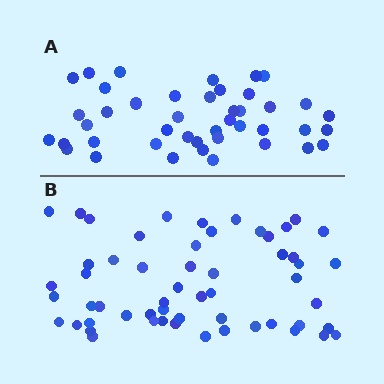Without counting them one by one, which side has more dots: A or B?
Region B (the bottom region) has more dots.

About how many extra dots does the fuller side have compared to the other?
Region B has approximately 15 more dots than region A.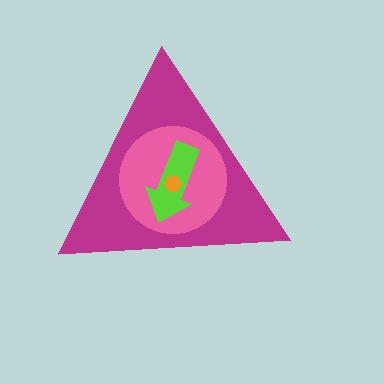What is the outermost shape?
The magenta triangle.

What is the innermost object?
The orange hexagon.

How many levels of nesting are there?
4.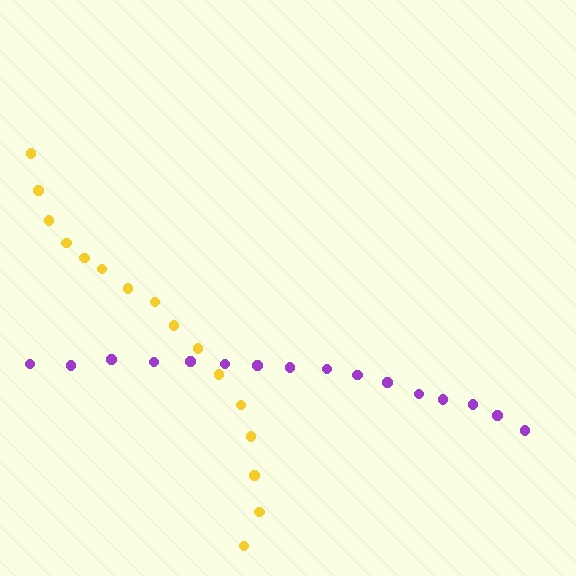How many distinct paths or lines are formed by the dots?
There are 2 distinct paths.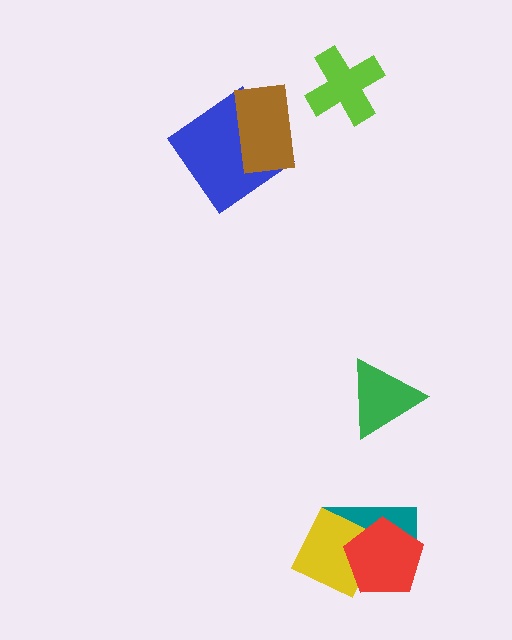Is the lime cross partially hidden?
No, no other shape covers it.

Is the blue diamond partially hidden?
Yes, it is partially covered by another shape.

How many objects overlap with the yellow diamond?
2 objects overlap with the yellow diamond.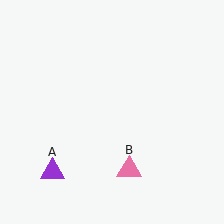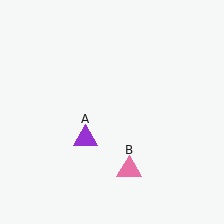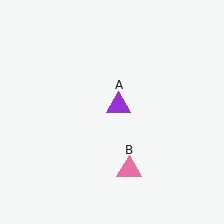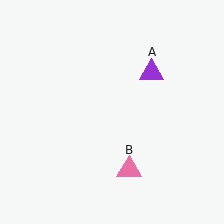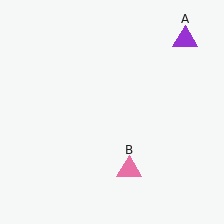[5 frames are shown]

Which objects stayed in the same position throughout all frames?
Pink triangle (object B) remained stationary.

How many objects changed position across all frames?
1 object changed position: purple triangle (object A).